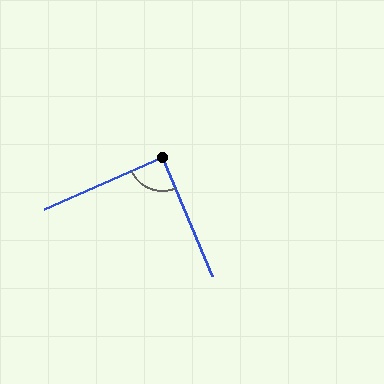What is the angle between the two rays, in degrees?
Approximately 89 degrees.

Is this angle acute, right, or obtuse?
It is approximately a right angle.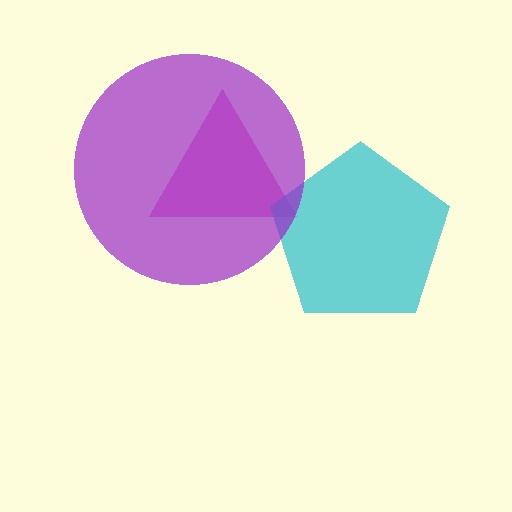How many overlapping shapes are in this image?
There are 3 overlapping shapes in the image.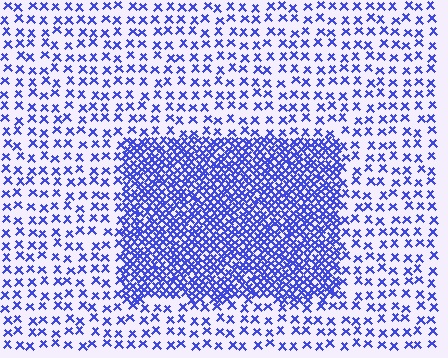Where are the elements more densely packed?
The elements are more densely packed inside the rectangle boundary.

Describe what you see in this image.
The image contains small blue elements arranged at two different densities. A rectangle-shaped region is visible where the elements are more densely packed than the surrounding area.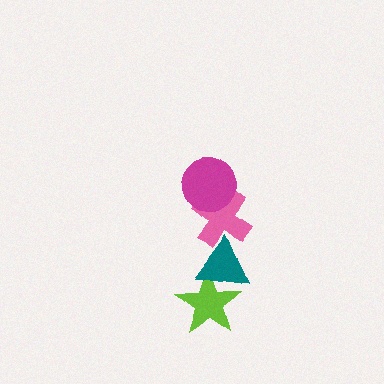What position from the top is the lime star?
The lime star is 4th from the top.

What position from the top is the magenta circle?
The magenta circle is 1st from the top.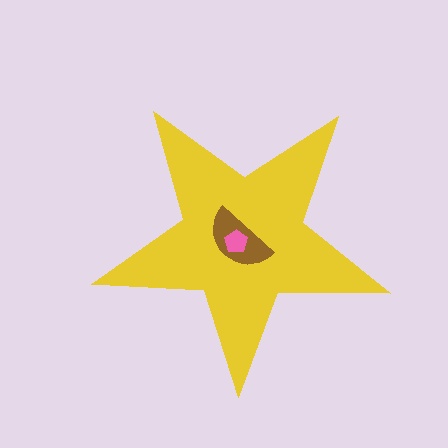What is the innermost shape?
The pink pentagon.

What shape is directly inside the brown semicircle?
The pink pentagon.